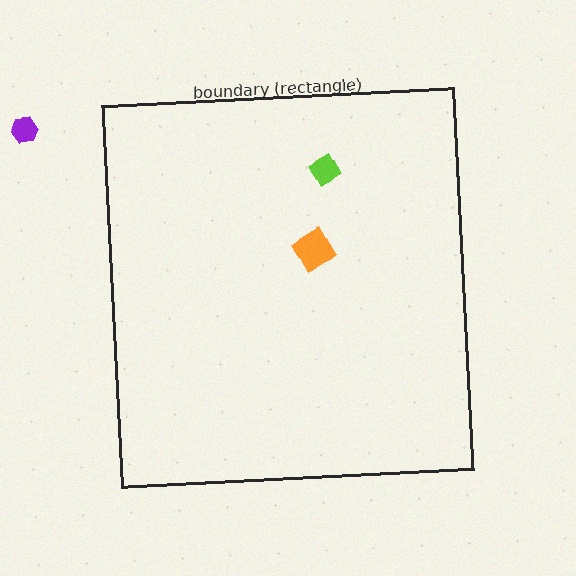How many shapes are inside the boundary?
2 inside, 1 outside.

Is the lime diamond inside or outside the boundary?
Inside.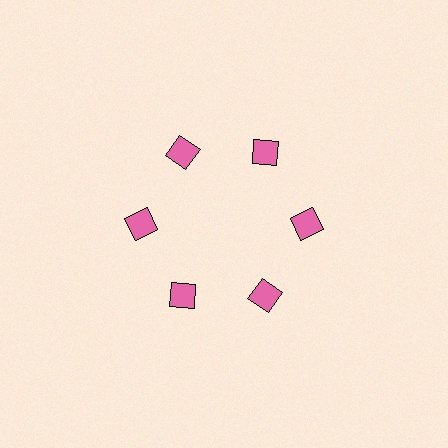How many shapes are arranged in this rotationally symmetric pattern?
There are 6 shapes, arranged in 6 groups of 1.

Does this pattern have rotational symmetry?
Yes, this pattern has 6-fold rotational symmetry. It looks the same after rotating 60 degrees around the center.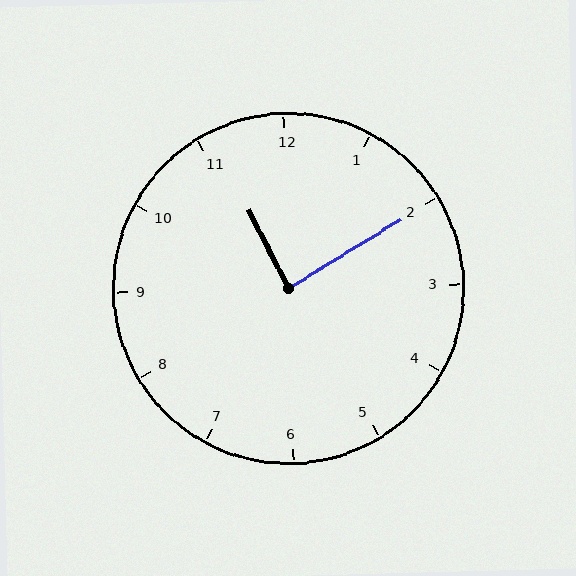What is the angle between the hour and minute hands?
Approximately 85 degrees.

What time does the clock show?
11:10.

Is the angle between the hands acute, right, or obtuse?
It is right.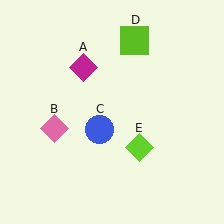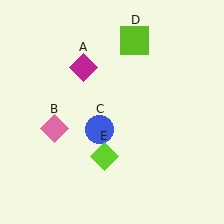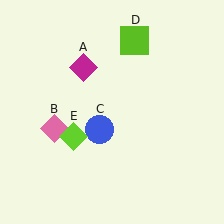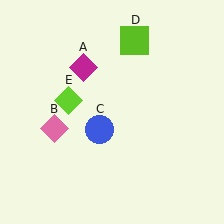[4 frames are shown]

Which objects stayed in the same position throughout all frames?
Magenta diamond (object A) and pink diamond (object B) and blue circle (object C) and lime square (object D) remained stationary.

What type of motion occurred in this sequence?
The lime diamond (object E) rotated clockwise around the center of the scene.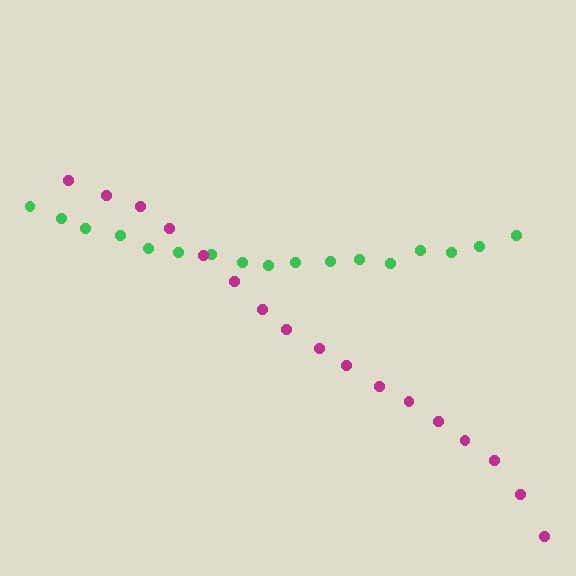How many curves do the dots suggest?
There are 2 distinct paths.